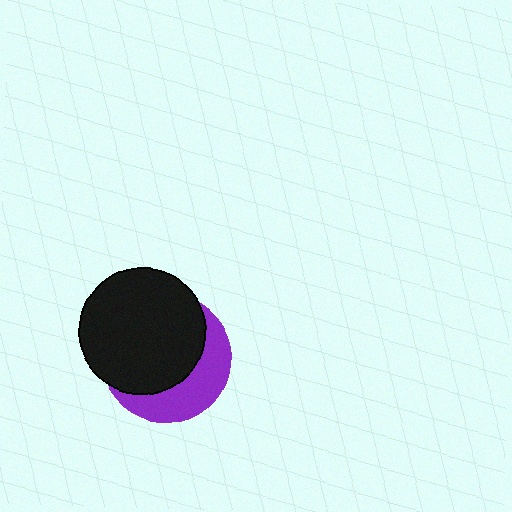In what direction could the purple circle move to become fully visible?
The purple circle could move toward the lower-right. That would shift it out from behind the black circle entirely.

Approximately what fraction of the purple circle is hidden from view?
Roughly 64% of the purple circle is hidden behind the black circle.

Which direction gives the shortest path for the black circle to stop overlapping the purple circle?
Moving toward the upper-left gives the shortest separation.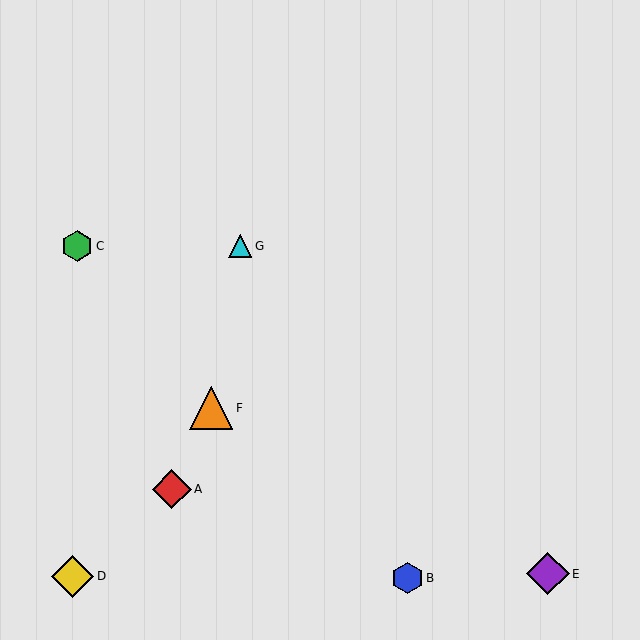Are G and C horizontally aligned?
Yes, both are at y≈246.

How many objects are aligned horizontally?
2 objects (C, G) are aligned horizontally.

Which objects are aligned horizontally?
Objects C, G are aligned horizontally.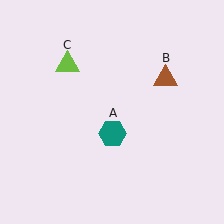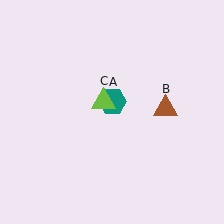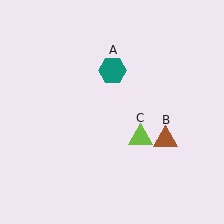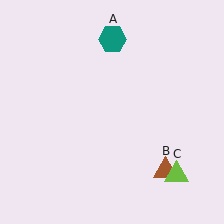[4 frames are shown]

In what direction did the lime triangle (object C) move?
The lime triangle (object C) moved down and to the right.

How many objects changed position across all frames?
3 objects changed position: teal hexagon (object A), brown triangle (object B), lime triangle (object C).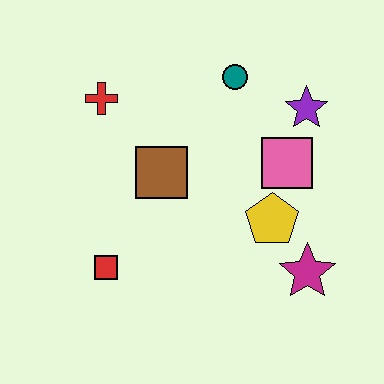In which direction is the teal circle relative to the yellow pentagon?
The teal circle is above the yellow pentagon.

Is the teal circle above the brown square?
Yes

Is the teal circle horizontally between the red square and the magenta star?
Yes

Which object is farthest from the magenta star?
The red cross is farthest from the magenta star.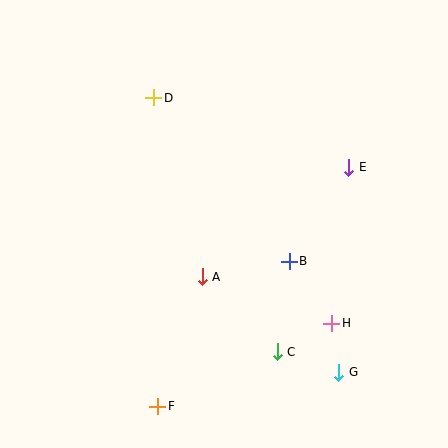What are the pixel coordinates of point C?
Point C is at (277, 352).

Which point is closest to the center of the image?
Point A at (202, 277) is closest to the center.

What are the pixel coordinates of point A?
Point A is at (202, 277).